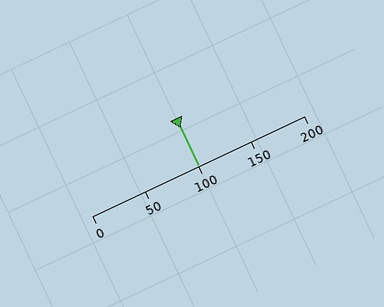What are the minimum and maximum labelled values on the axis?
The axis runs from 0 to 200.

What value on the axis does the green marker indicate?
The marker indicates approximately 100.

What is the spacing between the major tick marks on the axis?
The major ticks are spaced 50 apart.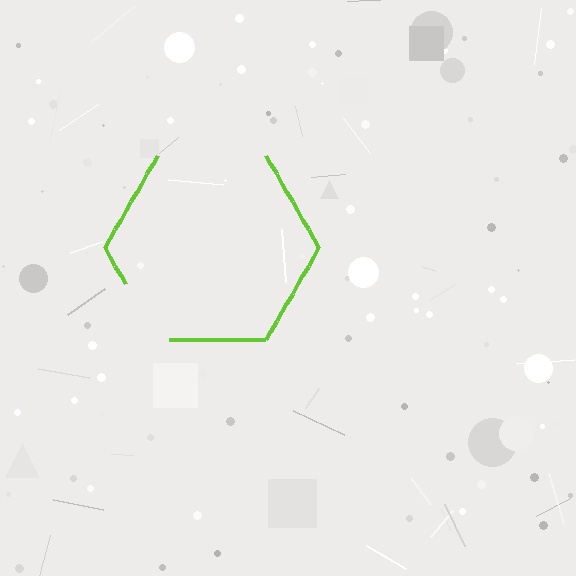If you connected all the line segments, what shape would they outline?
They would outline a hexagon.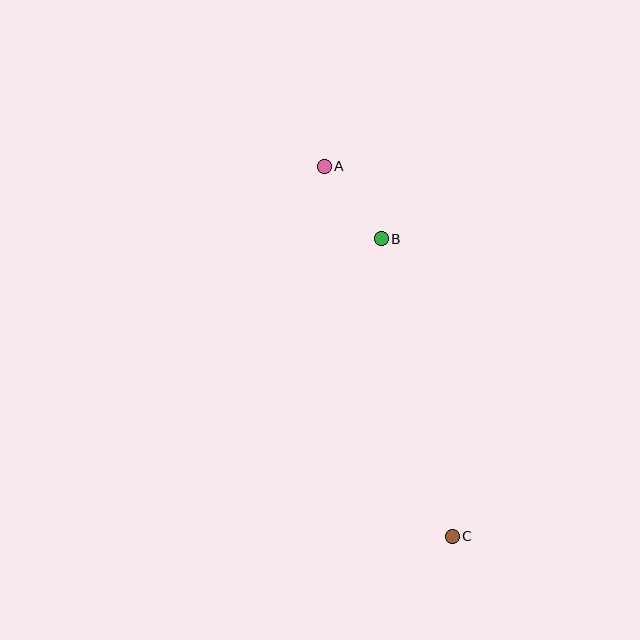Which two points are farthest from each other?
Points A and C are farthest from each other.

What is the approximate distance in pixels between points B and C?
The distance between B and C is approximately 306 pixels.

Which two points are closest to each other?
Points A and B are closest to each other.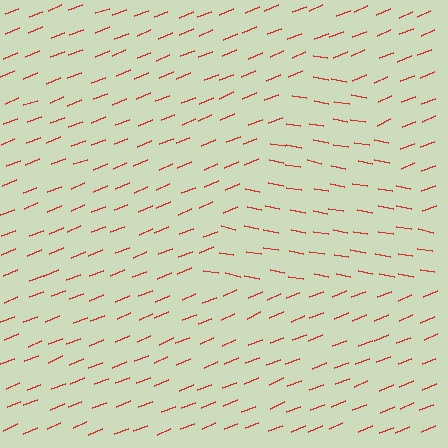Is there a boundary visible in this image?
Yes, there is a texture boundary formed by a change in line orientation.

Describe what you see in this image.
The image is filled with small red line segments. A triangle region in the image has lines oriented differently from the surrounding lines, creating a visible texture boundary.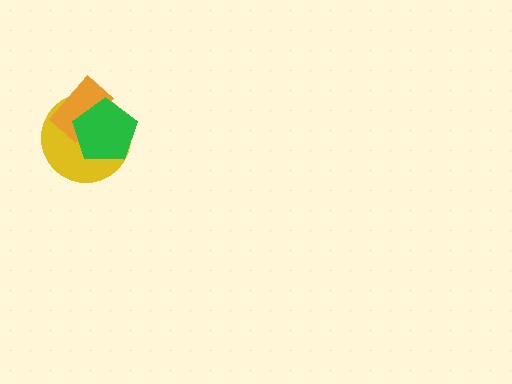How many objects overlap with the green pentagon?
2 objects overlap with the green pentagon.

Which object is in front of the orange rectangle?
The green pentagon is in front of the orange rectangle.